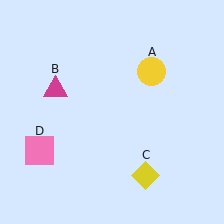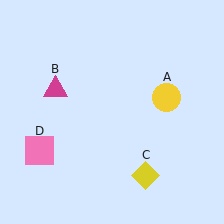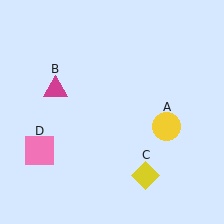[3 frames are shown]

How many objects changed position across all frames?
1 object changed position: yellow circle (object A).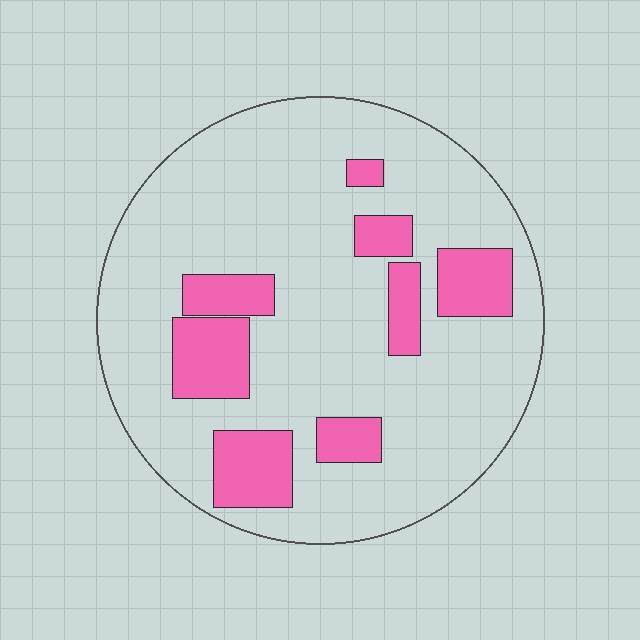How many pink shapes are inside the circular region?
8.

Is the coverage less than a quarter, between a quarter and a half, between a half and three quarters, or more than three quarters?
Less than a quarter.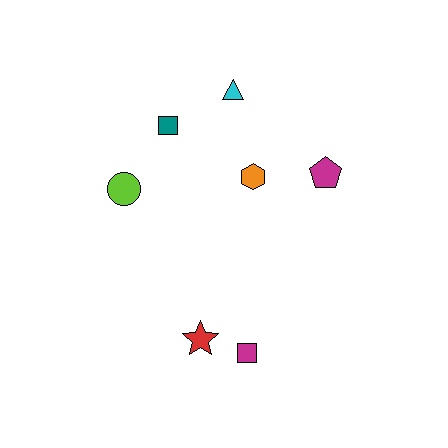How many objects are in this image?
There are 7 objects.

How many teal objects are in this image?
There is 1 teal object.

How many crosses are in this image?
There are no crosses.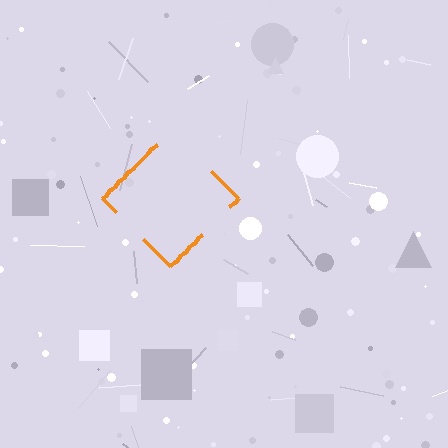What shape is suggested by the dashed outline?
The dashed outline suggests a diamond.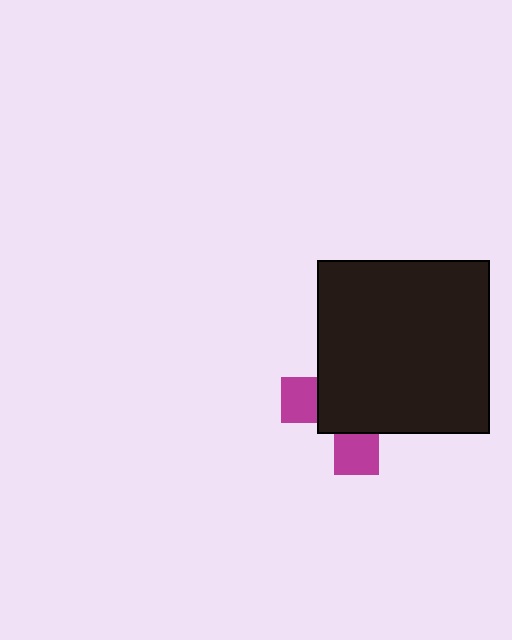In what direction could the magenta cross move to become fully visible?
The magenta cross could move toward the lower-left. That would shift it out from behind the black square entirely.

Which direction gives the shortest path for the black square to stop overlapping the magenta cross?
Moving toward the upper-right gives the shortest separation.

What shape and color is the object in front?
The object in front is a black square.